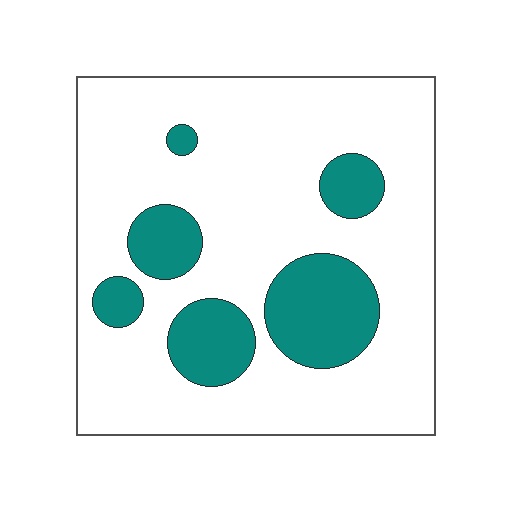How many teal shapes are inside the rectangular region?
6.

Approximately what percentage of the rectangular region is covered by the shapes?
Approximately 20%.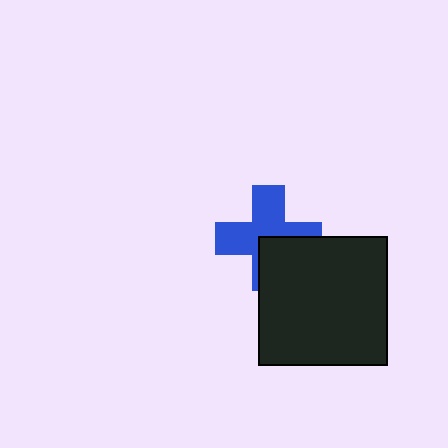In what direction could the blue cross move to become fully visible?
The blue cross could move toward the upper-left. That would shift it out from behind the black square entirely.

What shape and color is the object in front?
The object in front is a black square.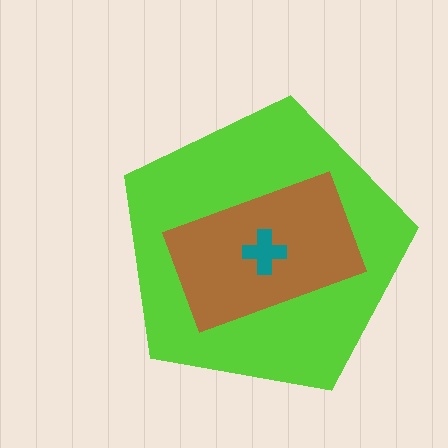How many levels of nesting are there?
3.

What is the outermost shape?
The lime pentagon.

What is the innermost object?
The teal cross.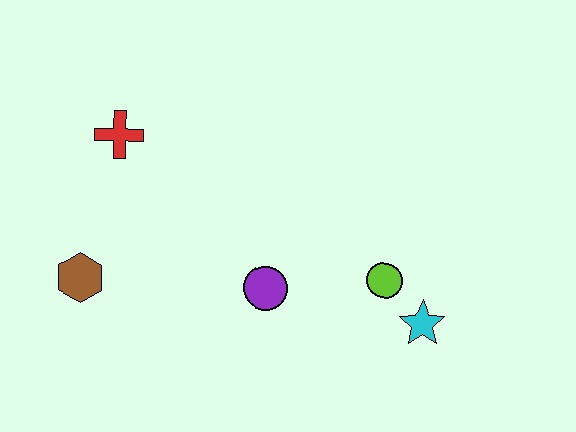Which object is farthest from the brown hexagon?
The cyan star is farthest from the brown hexagon.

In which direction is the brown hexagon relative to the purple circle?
The brown hexagon is to the left of the purple circle.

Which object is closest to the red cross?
The brown hexagon is closest to the red cross.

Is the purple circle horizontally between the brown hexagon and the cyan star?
Yes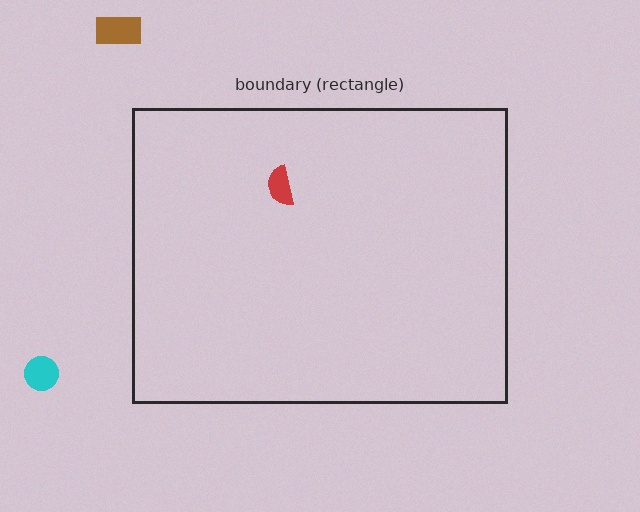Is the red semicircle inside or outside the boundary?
Inside.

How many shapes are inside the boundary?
1 inside, 2 outside.